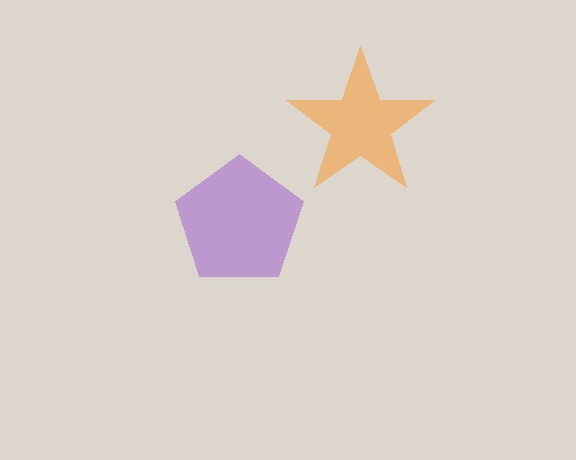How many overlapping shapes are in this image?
There are 2 overlapping shapes in the image.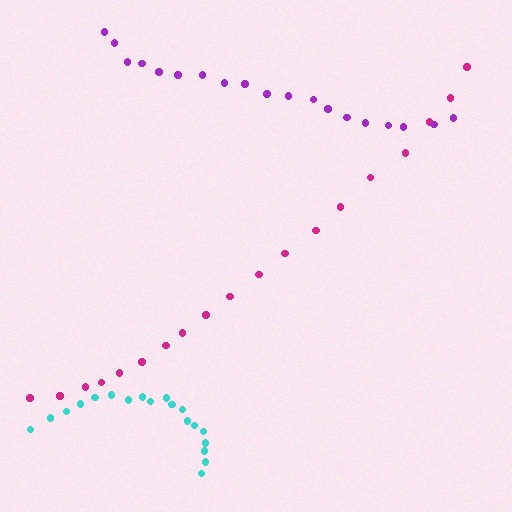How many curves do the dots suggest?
There are 3 distinct paths.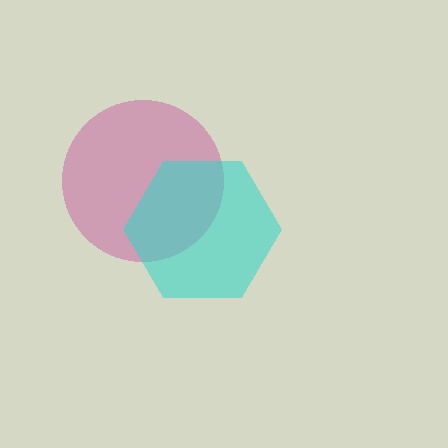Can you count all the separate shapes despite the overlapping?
Yes, there are 2 separate shapes.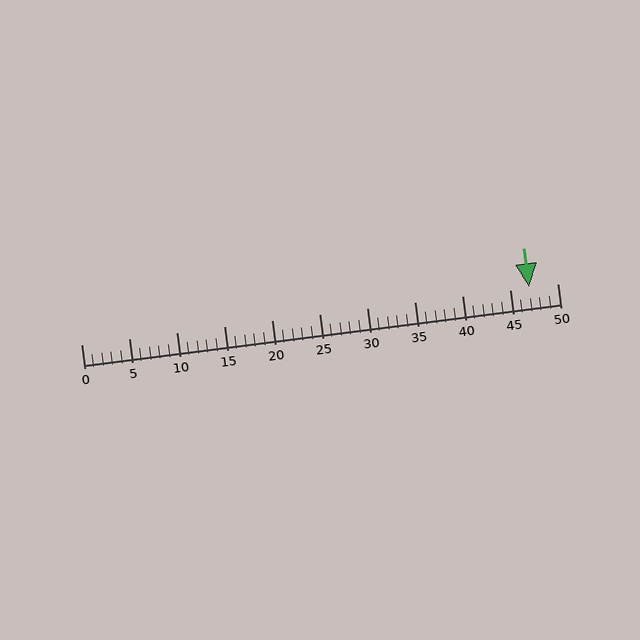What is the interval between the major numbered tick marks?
The major tick marks are spaced 5 units apart.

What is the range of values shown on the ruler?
The ruler shows values from 0 to 50.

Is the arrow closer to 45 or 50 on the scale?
The arrow is closer to 45.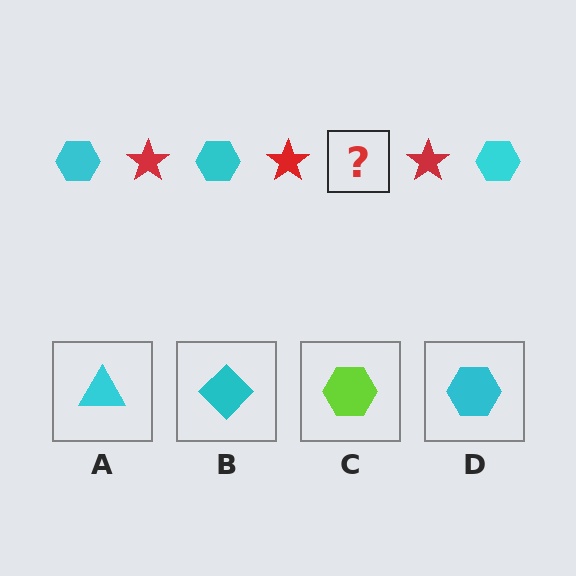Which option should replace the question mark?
Option D.